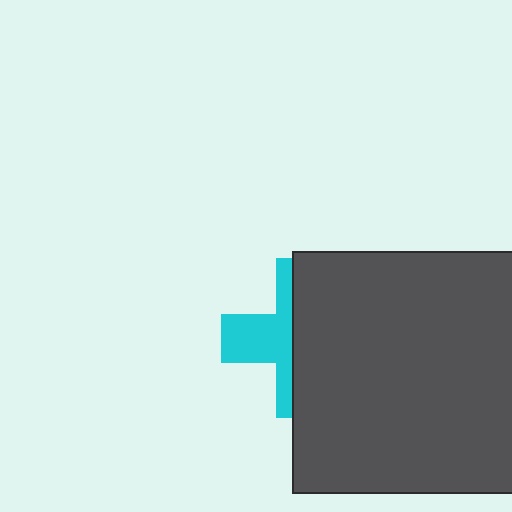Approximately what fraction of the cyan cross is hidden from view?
Roughly 61% of the cyan cross is hidden behind the dark gray square.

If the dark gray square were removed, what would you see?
You would see the complete cyan cross.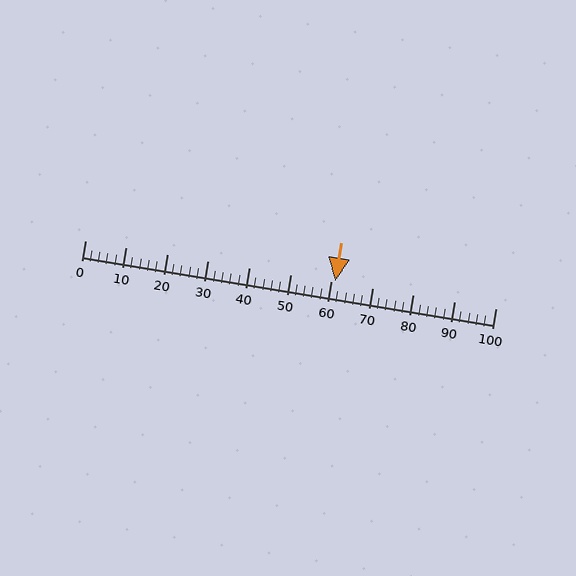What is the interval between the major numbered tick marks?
The major tick marks are spaced 10 units apart.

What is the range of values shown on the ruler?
The ruler shows values from 0 to 100.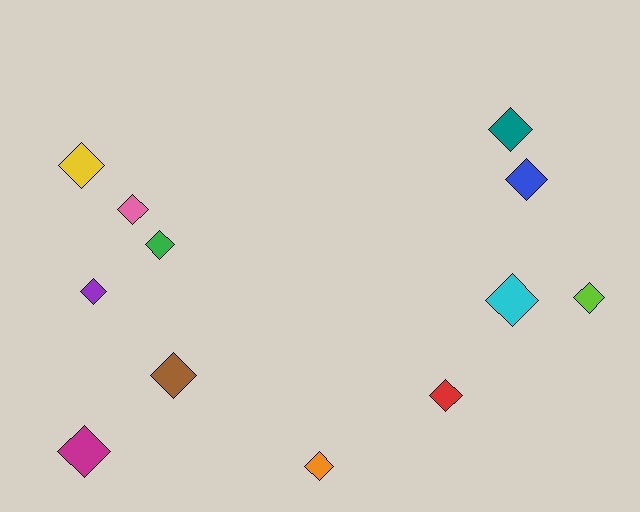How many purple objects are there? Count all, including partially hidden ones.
There is 1 purple object.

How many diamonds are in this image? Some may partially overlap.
There are 12 diamonds.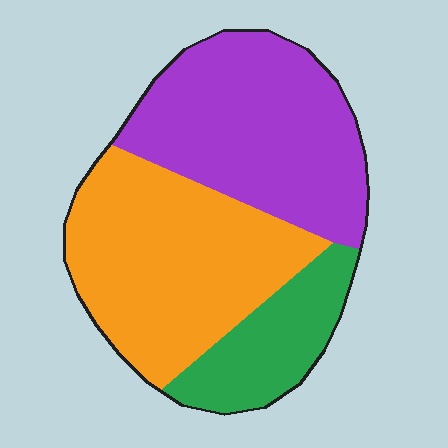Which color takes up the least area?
Green, at roughly 20%.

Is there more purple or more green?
Purple.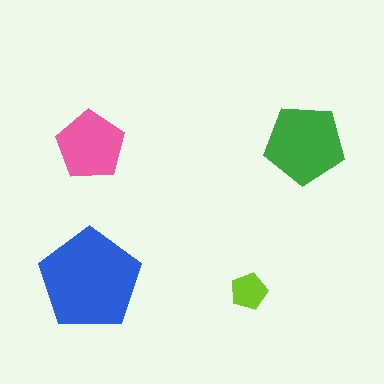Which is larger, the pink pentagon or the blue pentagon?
The blue one.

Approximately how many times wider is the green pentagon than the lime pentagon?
About 2 times wider.